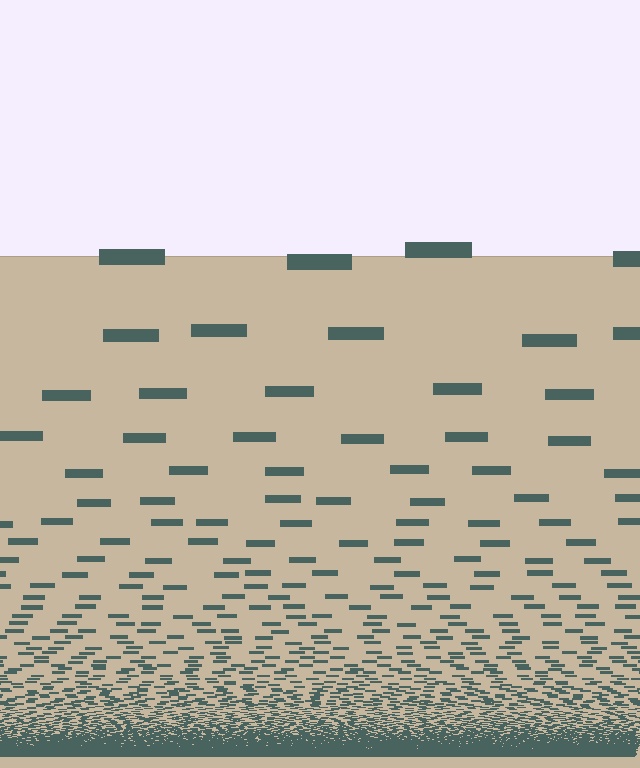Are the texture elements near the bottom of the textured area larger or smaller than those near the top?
Smaller. The gradient is inverted — elements near the bottom are smaller and denser.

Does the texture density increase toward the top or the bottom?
Density increases toward the bottom.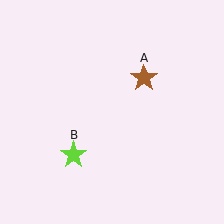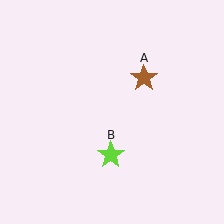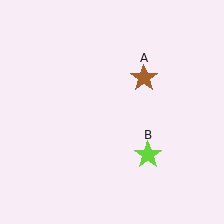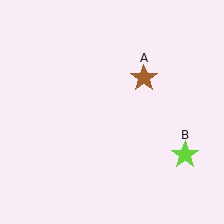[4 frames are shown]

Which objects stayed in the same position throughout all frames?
Brown star (object A) remained stationary.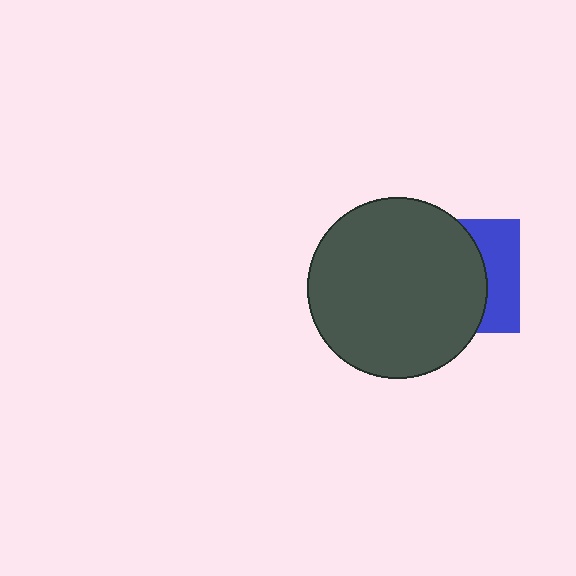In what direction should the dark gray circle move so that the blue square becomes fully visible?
The dark gray circle should move left. That is the shortest direction to clear the overlap and leave the blue square fully visible.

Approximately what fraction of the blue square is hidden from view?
Roughly 65% of the blue square is hidden behind the dark gray circle.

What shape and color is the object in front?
The object in front is a dark gray circle.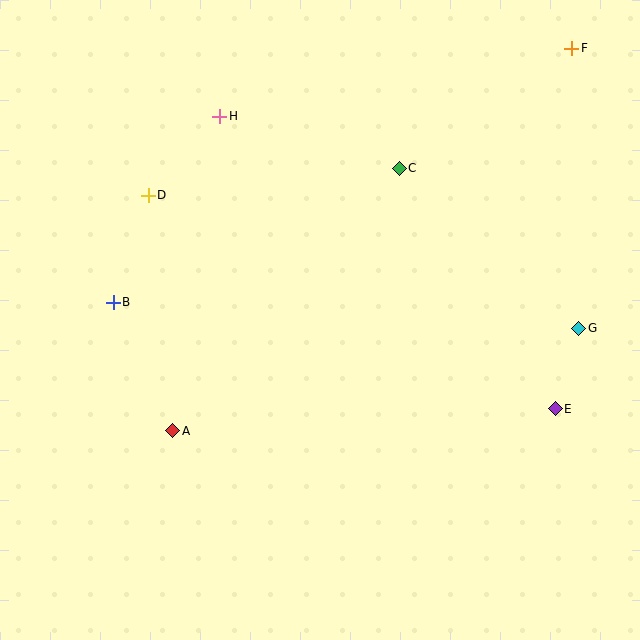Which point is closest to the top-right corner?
Point F is closest to the top-right corner.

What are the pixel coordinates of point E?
Point E is at (555, 409).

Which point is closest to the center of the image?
Point C at (399, 168) is closest to the center.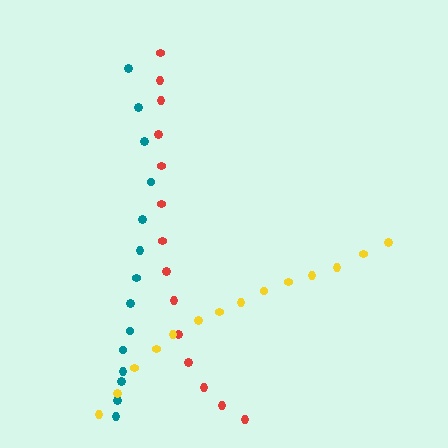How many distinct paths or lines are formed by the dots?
There are 3 distinct paths.